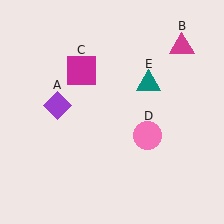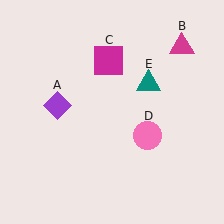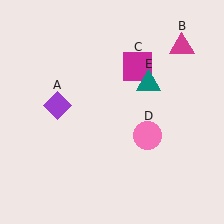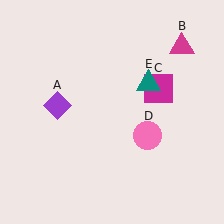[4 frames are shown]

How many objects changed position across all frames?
1 object changed position: magenta square (object C).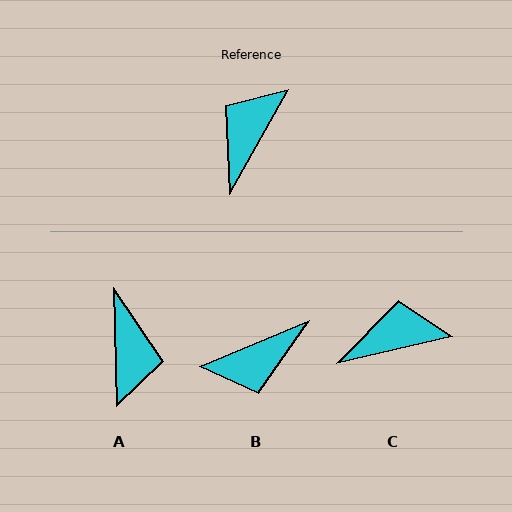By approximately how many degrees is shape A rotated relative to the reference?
Approximately 149 degrees clockwise.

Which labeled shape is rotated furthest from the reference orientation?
A, about 149 degrees away.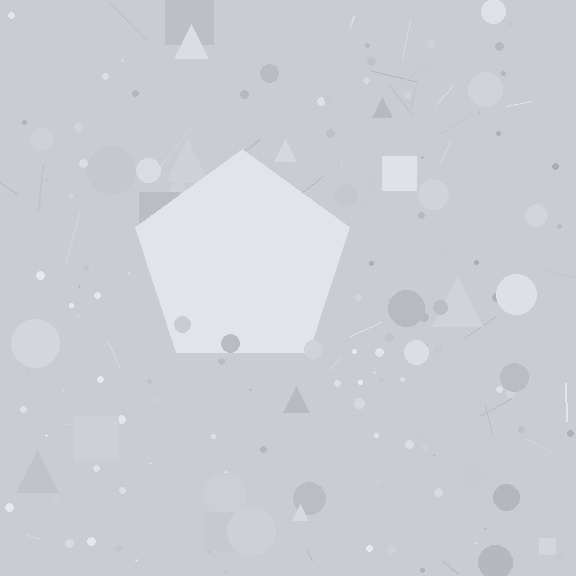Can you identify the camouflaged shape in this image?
The camouflaged shape is a pentagon.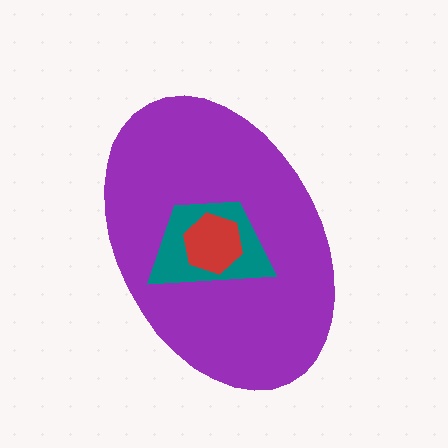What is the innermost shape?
The red hexagon.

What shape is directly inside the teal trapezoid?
The red hexagon.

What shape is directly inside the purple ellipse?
The teal trapezoid.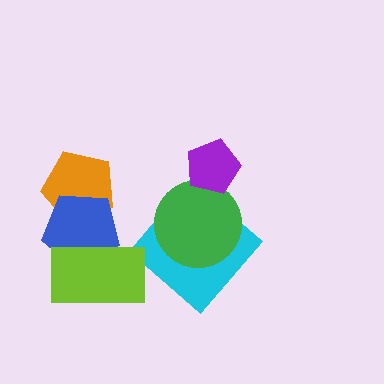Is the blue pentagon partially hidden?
Yes, it is partially covered by another shape.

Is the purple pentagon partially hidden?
No, no other shape covers it.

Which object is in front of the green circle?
The purple pentagon is in front of the green circle.